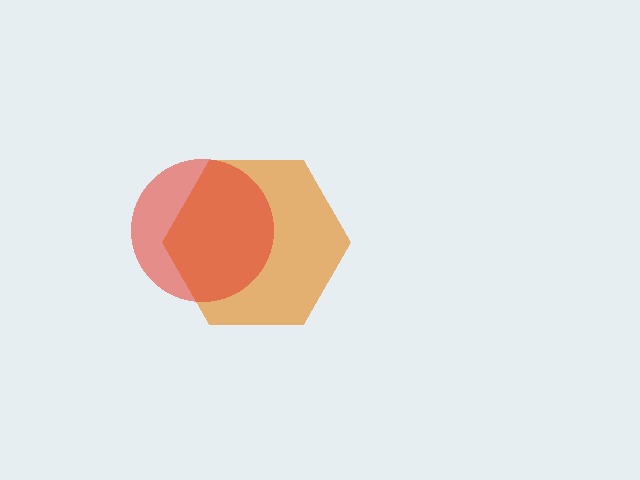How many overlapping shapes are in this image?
There are 2 overlapping shapes in the image.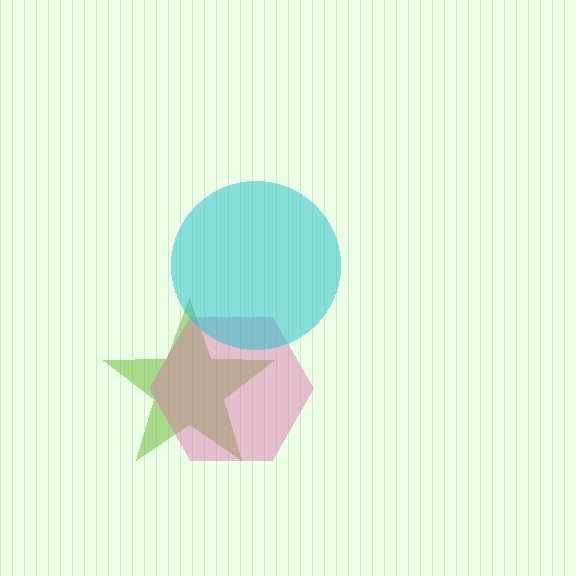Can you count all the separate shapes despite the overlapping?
Yes, there are 3 separate shapes.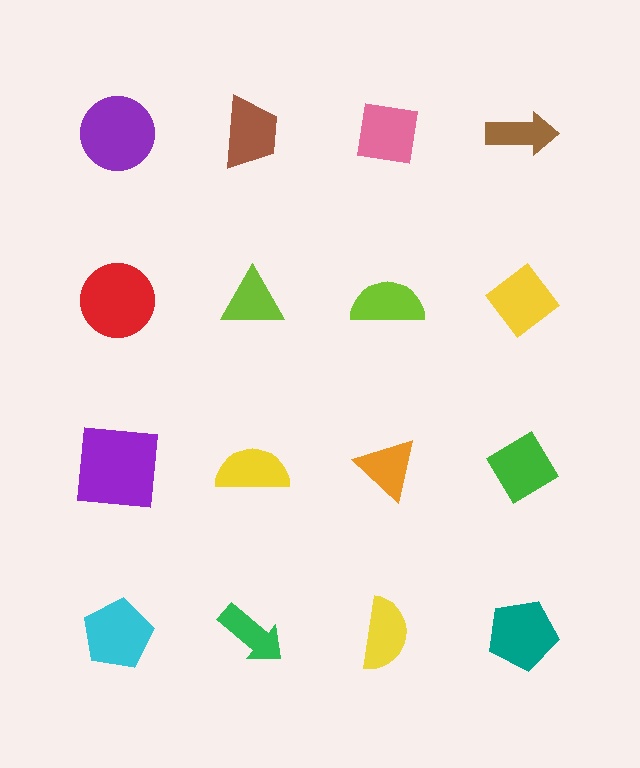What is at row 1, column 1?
A purple circle.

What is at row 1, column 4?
A brown arrow.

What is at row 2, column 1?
A red circle.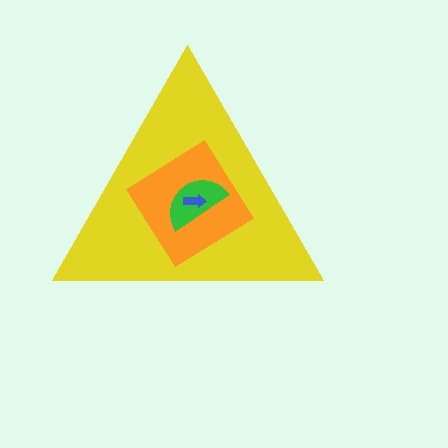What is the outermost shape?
The yellow triangle.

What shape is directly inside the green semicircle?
The blue arrow.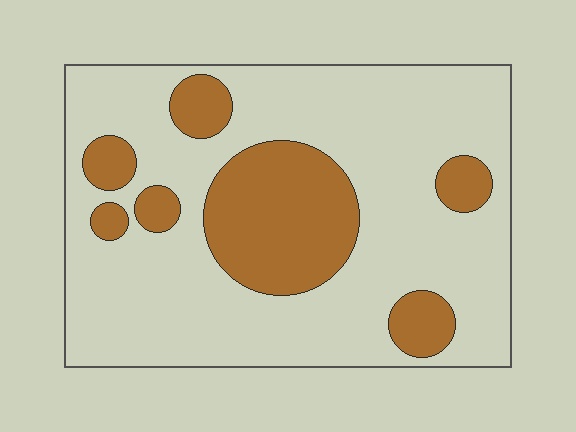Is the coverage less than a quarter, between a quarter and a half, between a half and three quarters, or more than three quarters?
Between a quarter and a half.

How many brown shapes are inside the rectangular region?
7.